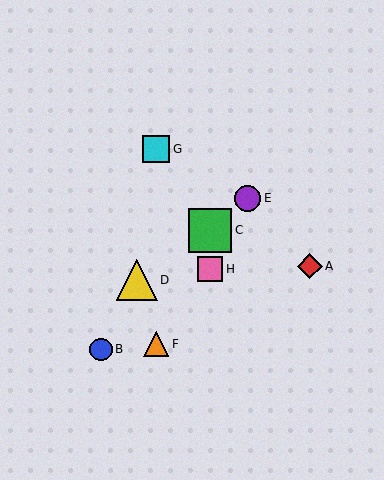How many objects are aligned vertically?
2 objects (C, H) are aligned vertically.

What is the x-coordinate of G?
Object G is at x≈156.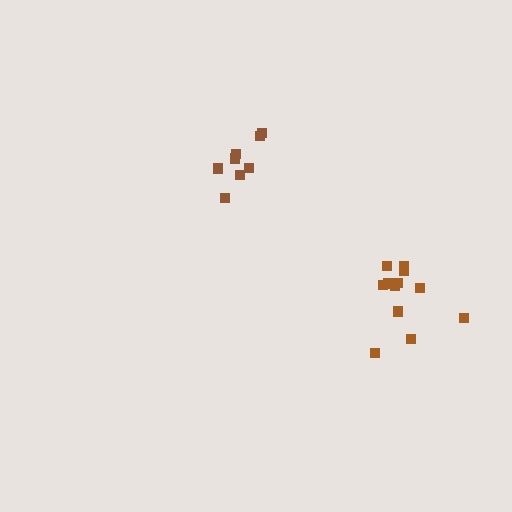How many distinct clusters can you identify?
There are 2 distinct clusters.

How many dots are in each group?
Group 1: 8 dots, Group 2: 12 dots (20 total).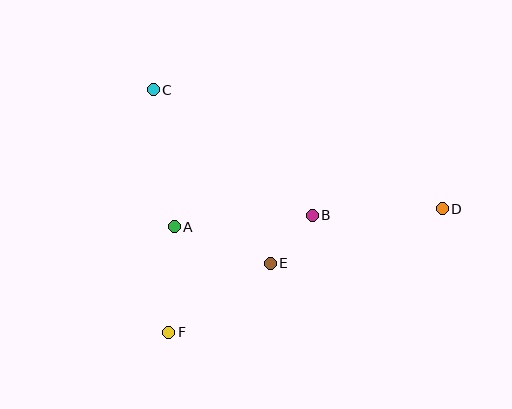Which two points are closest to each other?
Points B and E are closest to each other.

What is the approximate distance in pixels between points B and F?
The distance between B and F is approximately 185 pixels.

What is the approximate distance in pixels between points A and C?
The distance between A and C is approximately 139 pixels.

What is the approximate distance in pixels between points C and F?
The distance between C and F is approximately 243 pixels.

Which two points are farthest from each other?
Points C and D are farthest from each other.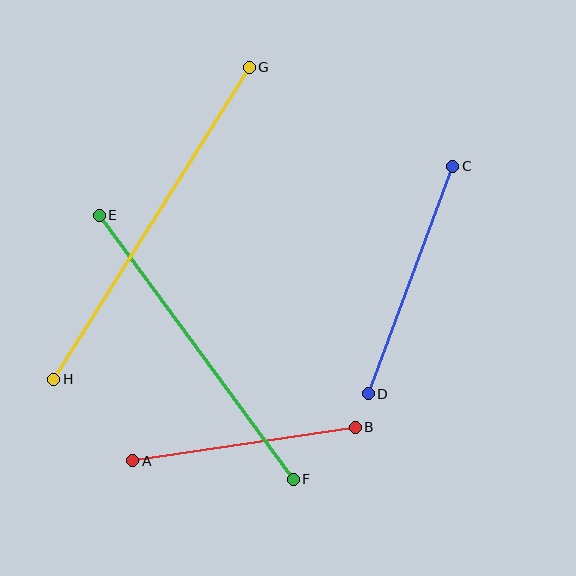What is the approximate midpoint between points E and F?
The midpoint is at approximately (196, 347) pixels.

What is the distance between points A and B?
The distance is approximately 225 pixels.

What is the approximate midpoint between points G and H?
The midpoint is at approximately (152, 223) pixels.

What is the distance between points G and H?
The distance is approximately 368 pixels.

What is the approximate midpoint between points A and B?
The midpoint is at approximately (244, 444) pixels.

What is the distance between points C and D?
The distance is approximately 243 pixels.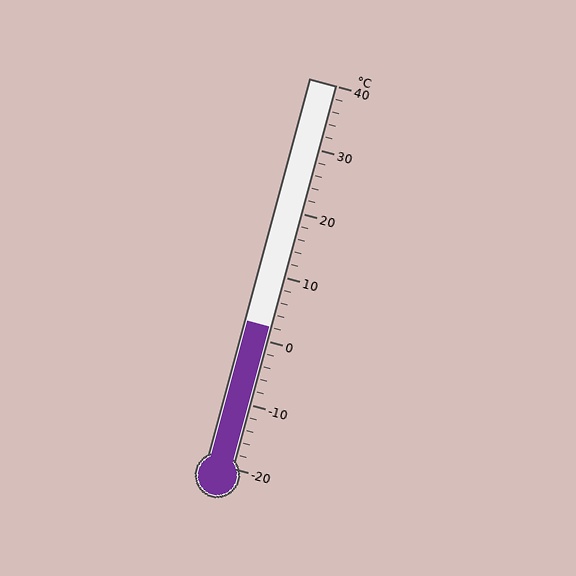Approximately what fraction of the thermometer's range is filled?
The thermometer is filled to approximately 35% of its range.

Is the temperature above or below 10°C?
The temperature is below 10°C.